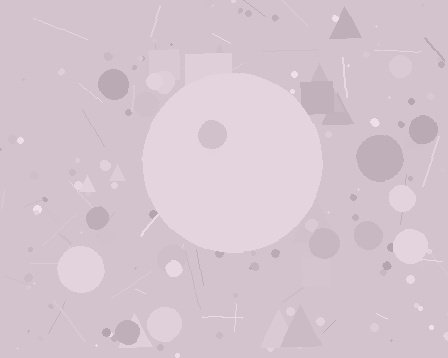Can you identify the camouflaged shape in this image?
The camouflaged shape is a circle.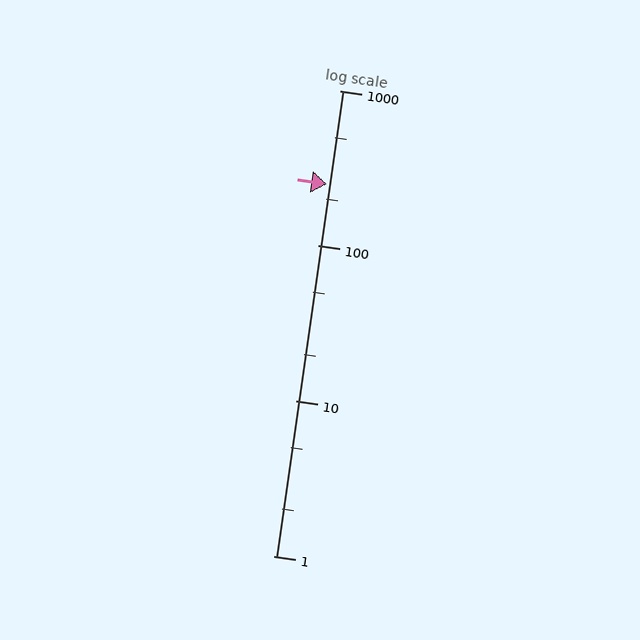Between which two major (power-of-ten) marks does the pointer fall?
The pointer is between 100 and 1000.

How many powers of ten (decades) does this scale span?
The scale spans 3 decades, from 1 to 1000.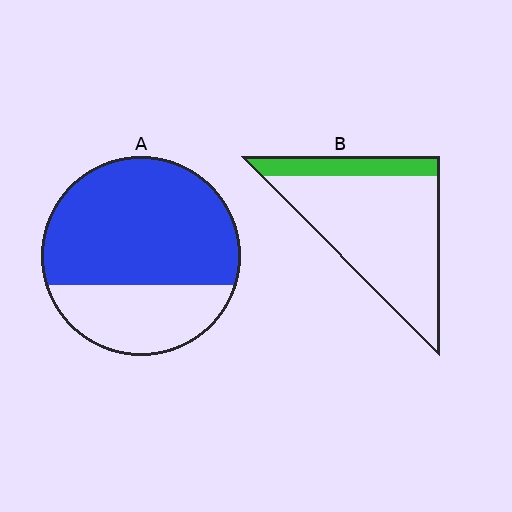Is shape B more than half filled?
No.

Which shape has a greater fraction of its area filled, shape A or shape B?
Shape A.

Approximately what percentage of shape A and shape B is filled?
A is approximately 70% and B is approximately 20%.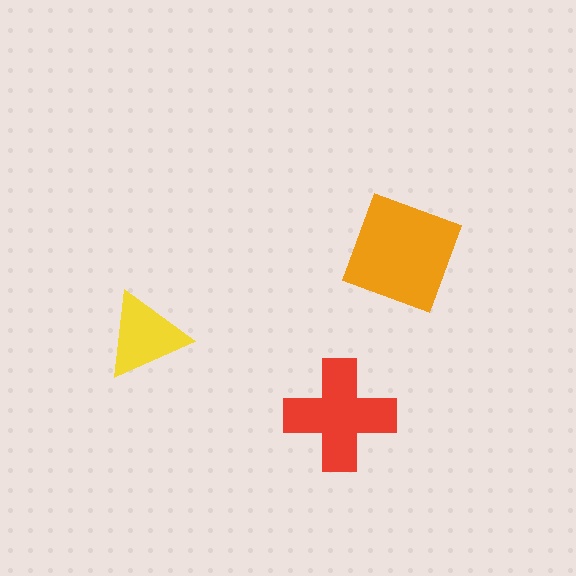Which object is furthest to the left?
The yellow triangle is leftmost.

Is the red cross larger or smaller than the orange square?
Smaller.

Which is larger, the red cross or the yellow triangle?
The red cross.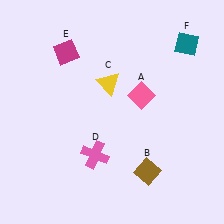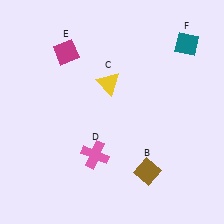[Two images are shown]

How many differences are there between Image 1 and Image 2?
There is 1 difference between the two images.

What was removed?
The pink diamond (A) was removed in Image 2.